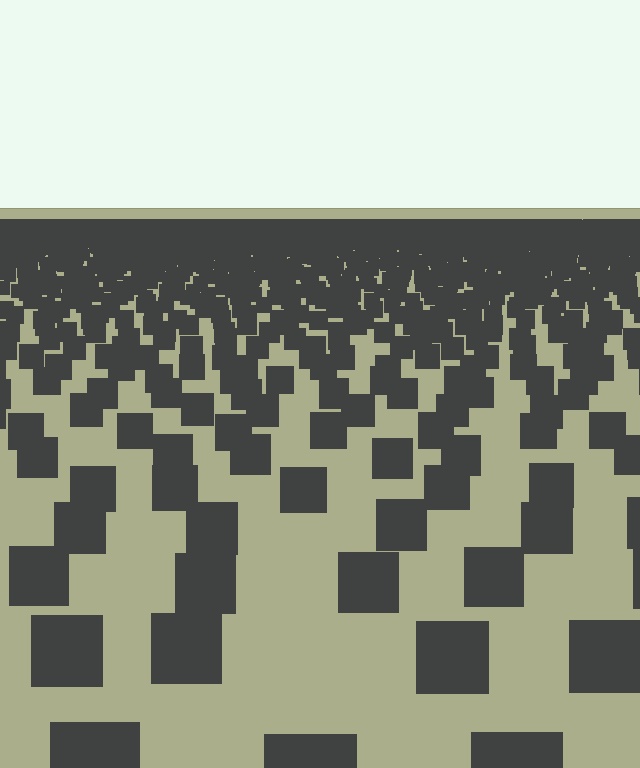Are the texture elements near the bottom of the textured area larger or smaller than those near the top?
Larger. Near the bottom, elements are closer to the viewer and appear at a bigger on-screen size.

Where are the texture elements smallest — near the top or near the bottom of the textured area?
Near the top.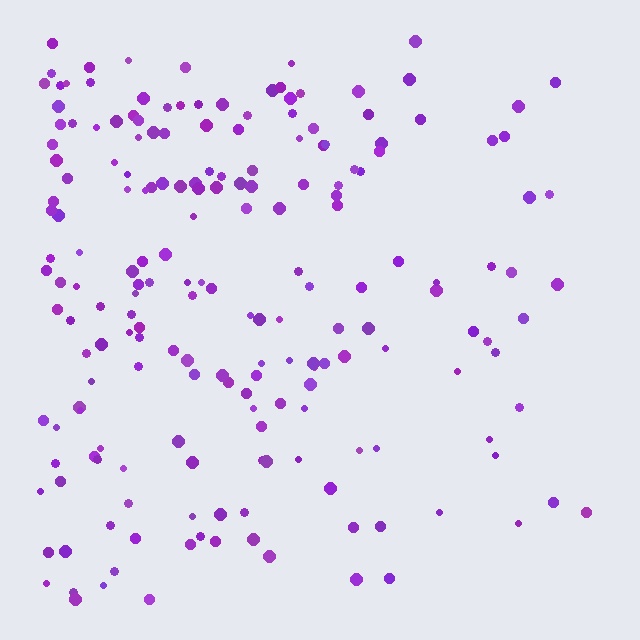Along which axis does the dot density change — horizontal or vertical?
Horizontal.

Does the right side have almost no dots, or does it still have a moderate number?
Still a moderate number, just noticeably fewer than the left.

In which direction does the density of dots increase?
From right to left, with the left side densest.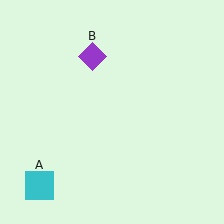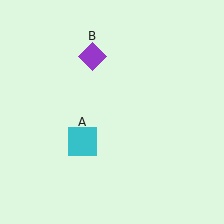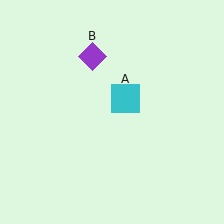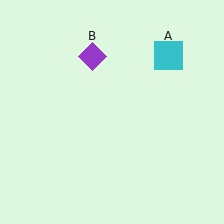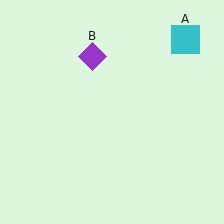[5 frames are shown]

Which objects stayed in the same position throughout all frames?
Purple diamond (object B) remained stationary.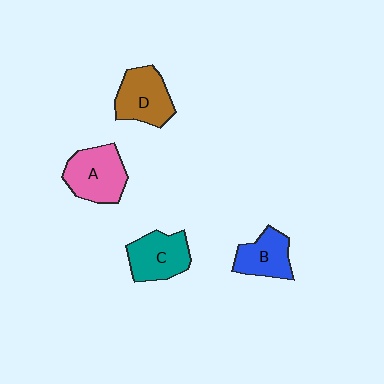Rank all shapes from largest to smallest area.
From largest to smallest: A (pink), D (brown), C (teal), B (blue).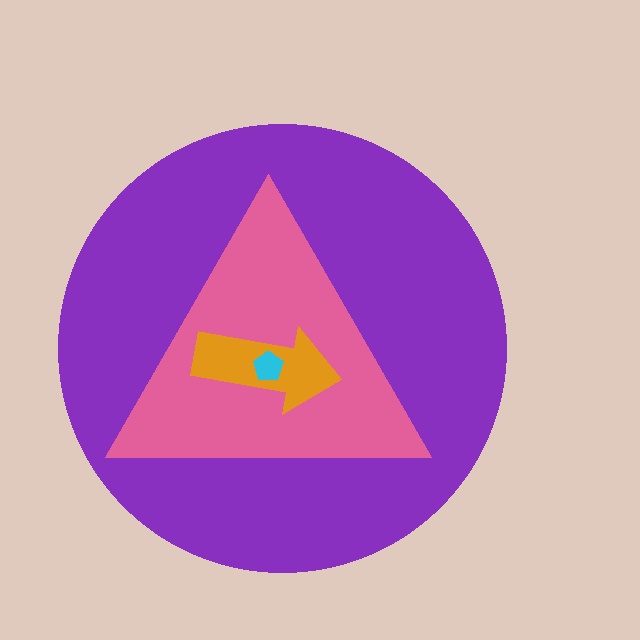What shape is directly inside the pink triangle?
The orange arrow.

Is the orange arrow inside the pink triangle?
Yes.